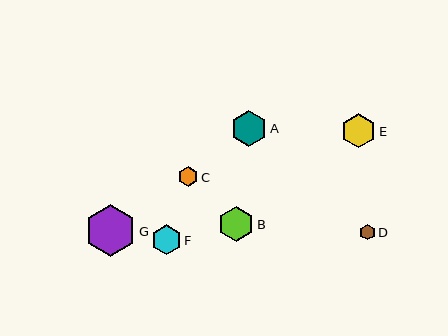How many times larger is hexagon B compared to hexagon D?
Hexagon B is approximately 2.3 times the size of hexagon D.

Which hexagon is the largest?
Hexagon G is the largest with a size of approximately 52 pixels.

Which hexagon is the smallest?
Hexagon D is the smallest with a size of approximately 15 pixels.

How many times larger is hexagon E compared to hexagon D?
Hexagon E is approximately 2.3 times the size of hexagon D.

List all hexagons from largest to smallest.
From largest to smallest: G, A, B, E, F, C, D.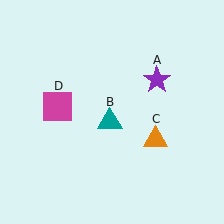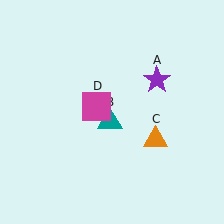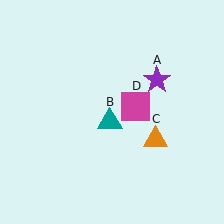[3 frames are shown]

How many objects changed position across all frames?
1 object changed position: magenta square (object D).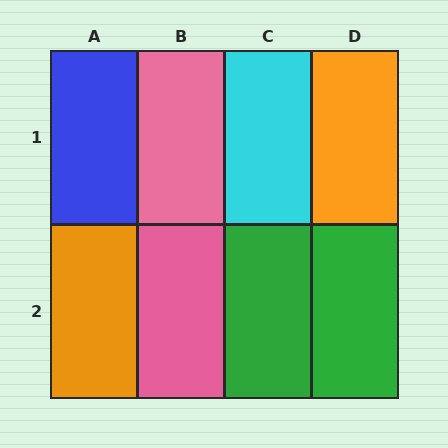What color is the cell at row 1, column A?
Blue.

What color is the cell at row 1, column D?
Orange.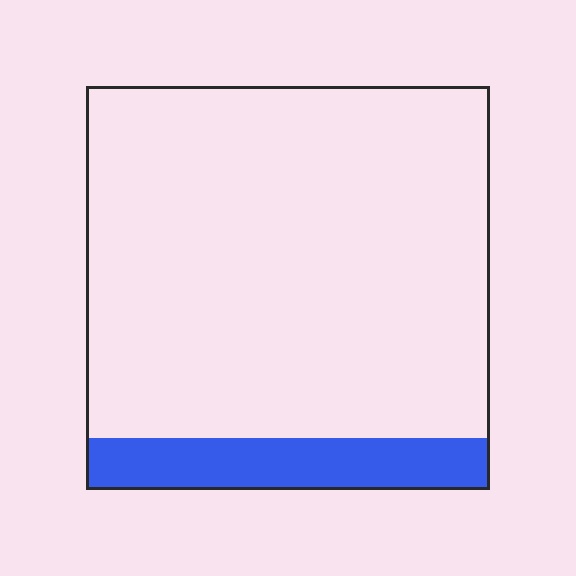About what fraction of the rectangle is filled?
About one eighth (1/8).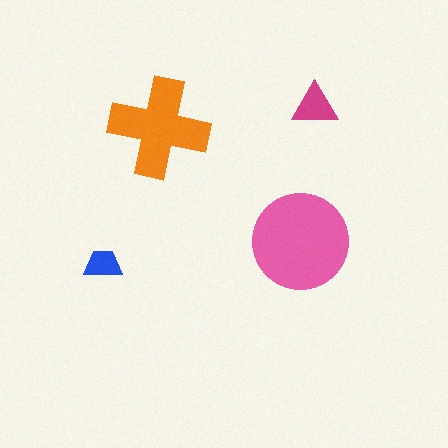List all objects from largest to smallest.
The pink circle, the orange cross, the magenta triangle, the blue trapezoid.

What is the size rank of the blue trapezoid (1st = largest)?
4th.